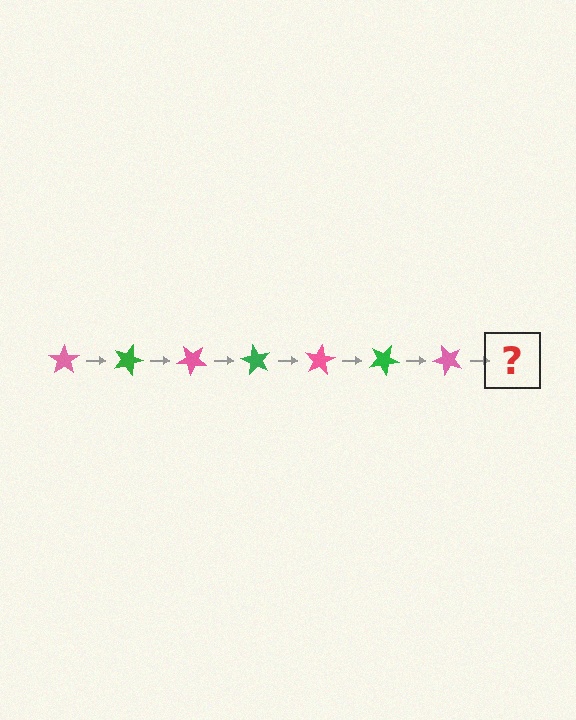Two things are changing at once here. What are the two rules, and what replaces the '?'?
The two rules are that it rotates 20 degrees each step and the color cycles through pink and green. The '?' should be a green star, rotated 140 degrees from the start.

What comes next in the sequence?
The next element should be a green star, rotated 140 degrees from the start.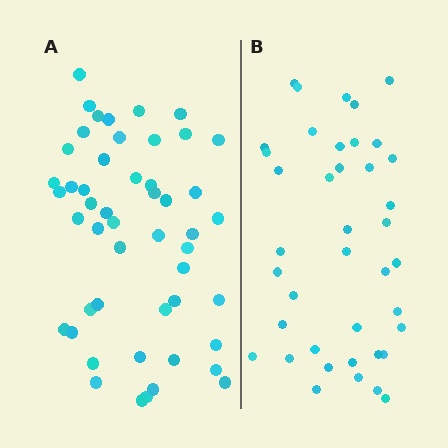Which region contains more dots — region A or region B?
Region A (the left region) has more dots.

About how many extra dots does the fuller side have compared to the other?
Region A has roughly 10 or so more dots than region B.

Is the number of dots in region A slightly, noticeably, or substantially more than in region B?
Region A has noticeably more, but not dramatically so. The ratio is roughly 1.2 to 1.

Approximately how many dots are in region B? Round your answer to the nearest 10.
About 40 dots.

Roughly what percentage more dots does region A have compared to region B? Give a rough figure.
About 25% more.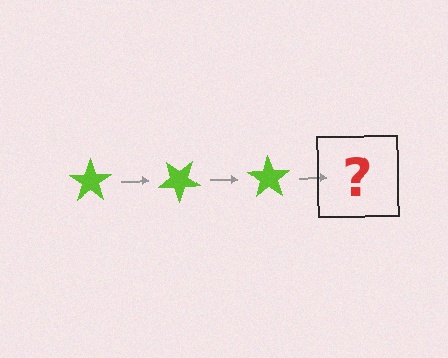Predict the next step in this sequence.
The next step is a lime star rotated 105 degrees.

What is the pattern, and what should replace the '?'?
The pattern is that the star rotates 35 degrees each step. The '?' should be a lime star rotated 105 degrees.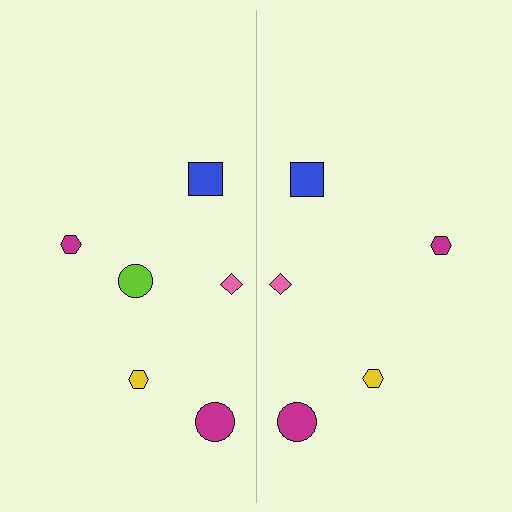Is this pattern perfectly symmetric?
No, the pattern is not perfectly symmetric. A lime circle is missing from the right side.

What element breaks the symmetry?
A lime circle is missing from the right side.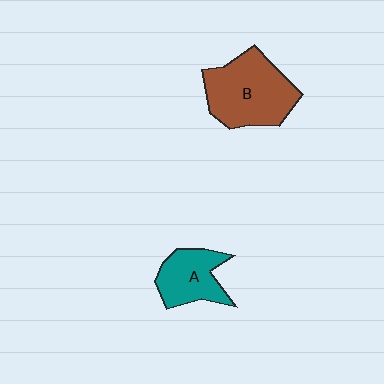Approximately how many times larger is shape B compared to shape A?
Approximately 1.6 times.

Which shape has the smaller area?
Shape A (teal).